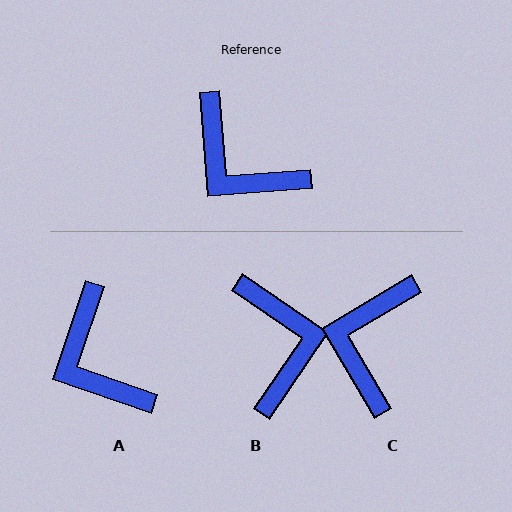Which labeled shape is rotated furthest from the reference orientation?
B, about 141 degrees away.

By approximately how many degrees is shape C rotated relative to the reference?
Approximately 64 degrees clockwise.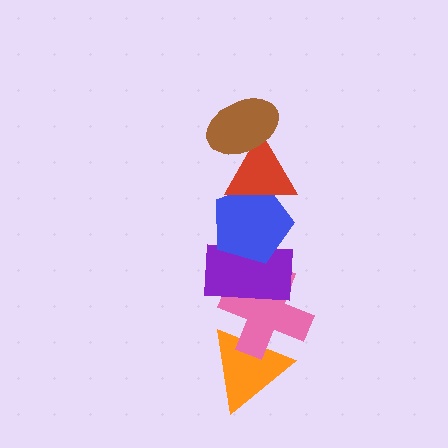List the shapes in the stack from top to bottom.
From top to bottom: the brown ellipse, the red triangle, the blue pentagon, the purple rectangle, the pink cross, the orange triangle.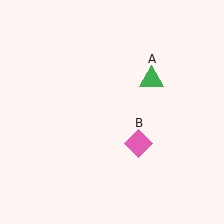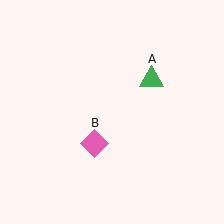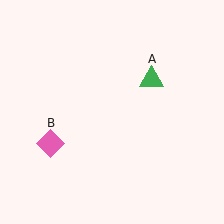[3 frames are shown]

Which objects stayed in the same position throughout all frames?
Green triangle (object A) remained stationary.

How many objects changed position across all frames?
1 object changed position: pink diamond (object B).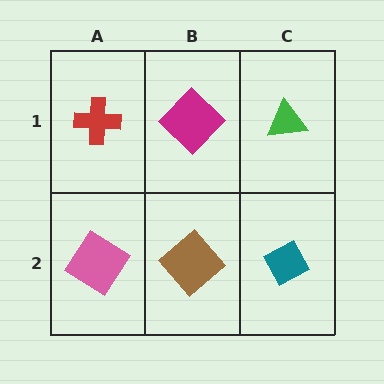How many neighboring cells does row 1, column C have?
2.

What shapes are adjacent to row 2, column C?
A green triangle (row 1, column C), a brown diamond (row 2, column B).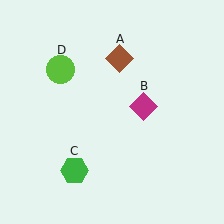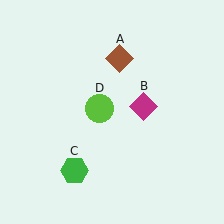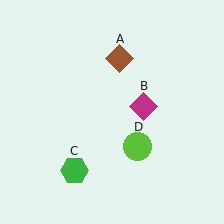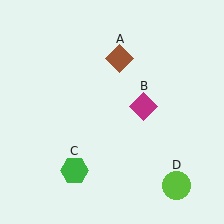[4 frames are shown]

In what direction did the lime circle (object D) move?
The lime circle (object D) moved down and to the right.